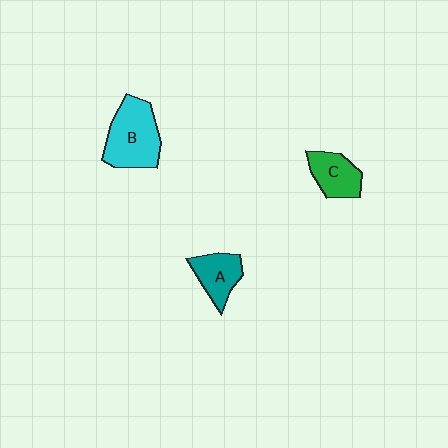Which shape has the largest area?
Shape B (cyan).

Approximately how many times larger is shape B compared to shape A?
Approximately 1.7 times.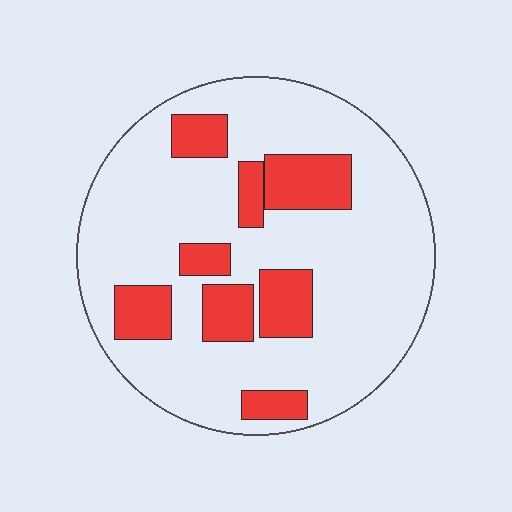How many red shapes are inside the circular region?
8.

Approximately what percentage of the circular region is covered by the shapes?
Approximately 20%.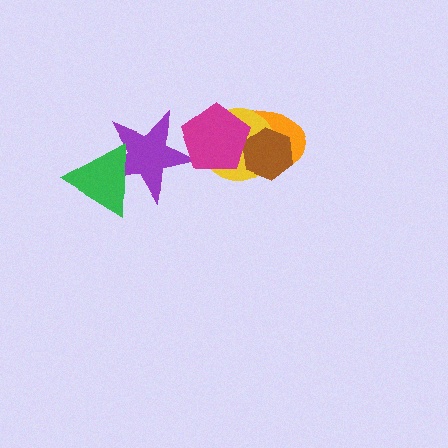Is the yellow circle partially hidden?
Yes, it is partially covered by another shape.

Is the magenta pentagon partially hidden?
No, no other shape covers it.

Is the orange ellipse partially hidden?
Yes, it is partially covered by another shape.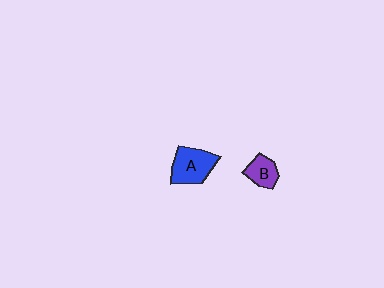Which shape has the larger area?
Shape A (blue).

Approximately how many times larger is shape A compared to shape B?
Approximately 1.7 times.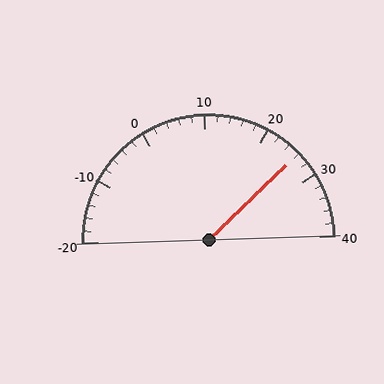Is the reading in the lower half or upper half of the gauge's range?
The reading is in the upper half of the range (-20 to 40).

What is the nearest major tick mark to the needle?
The nearest major tick mark is 30.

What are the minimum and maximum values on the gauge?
The gauge ranges from -20 to 40.